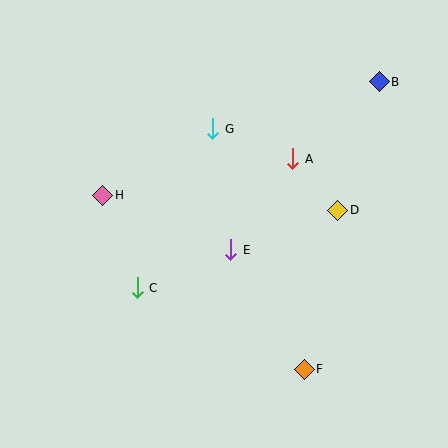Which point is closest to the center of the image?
Point E at (231, 250) is closest to the center.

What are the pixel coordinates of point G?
Point G is at (213, 129).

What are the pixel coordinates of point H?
Point H is at (103, 195).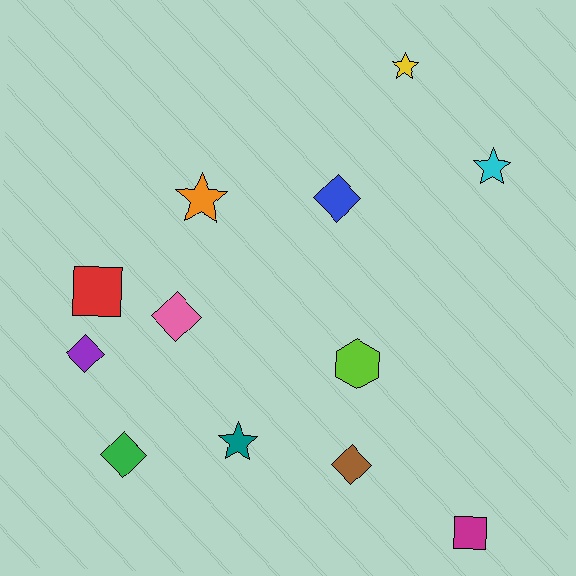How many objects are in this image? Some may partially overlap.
There are 12 objects.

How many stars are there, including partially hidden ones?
There are 4 stars.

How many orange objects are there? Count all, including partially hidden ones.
There is 1 orange object.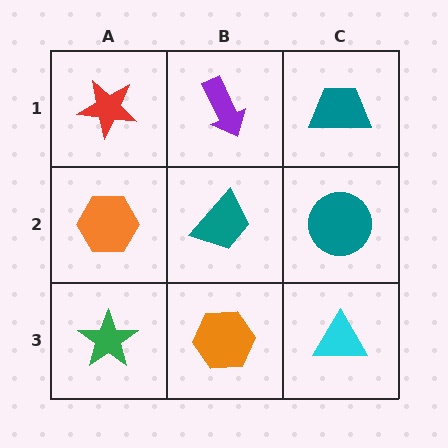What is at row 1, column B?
A purple arrow.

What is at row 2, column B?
A teal trapezoid.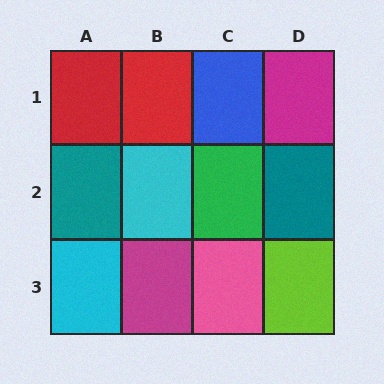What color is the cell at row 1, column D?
Magenta.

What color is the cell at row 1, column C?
Blue.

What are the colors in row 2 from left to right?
Teal, cyan, green, teal.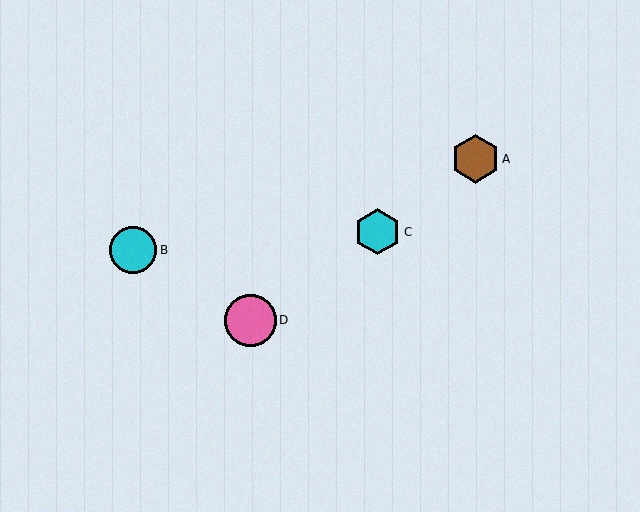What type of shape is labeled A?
Shape A is a brown hexagon.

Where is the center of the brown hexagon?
The center of the brown hexagon is at (475, 159).